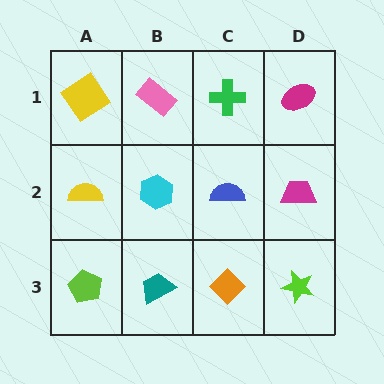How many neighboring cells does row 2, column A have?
3.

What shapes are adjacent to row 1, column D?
A magenta trapezoid (row 2, column D), a green cross (row 1, column C).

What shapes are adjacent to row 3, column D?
A magenta trapezoid (row 2, column D), an orange diamond (row 3, column C).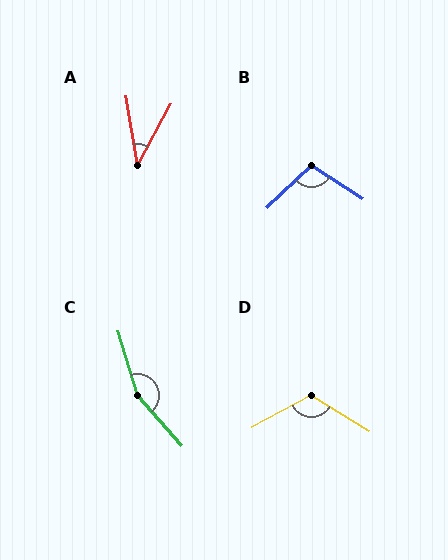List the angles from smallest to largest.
A (38°), B (104°), D (120°), C (155°).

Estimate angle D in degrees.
Approximately 120 degrees.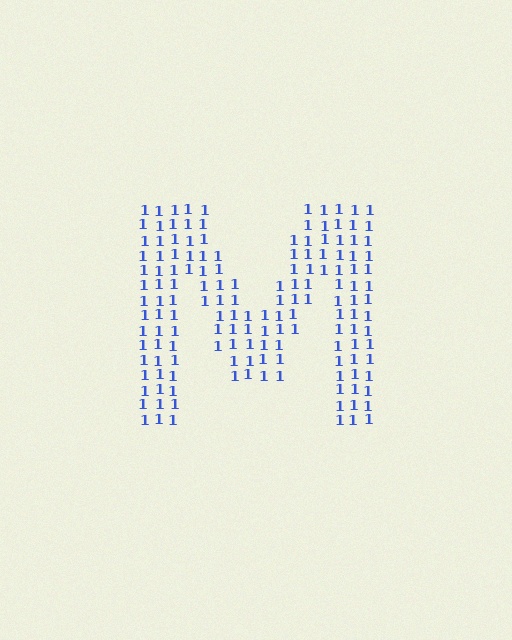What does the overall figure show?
The overall figure shows the letter M.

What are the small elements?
The small elements are digit 1's.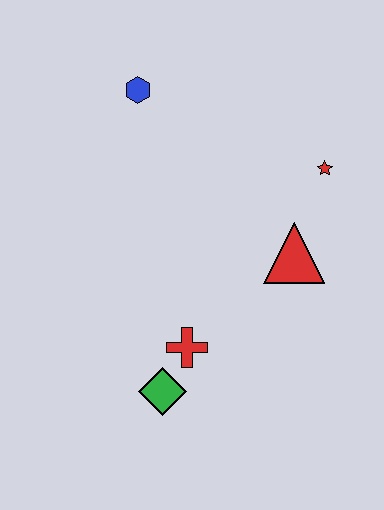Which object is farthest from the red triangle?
The blue hexagon is farthest from the red triangle.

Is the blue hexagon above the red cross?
Yes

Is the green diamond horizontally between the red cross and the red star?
No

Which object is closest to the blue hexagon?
The red star is closest to the blue hexagon.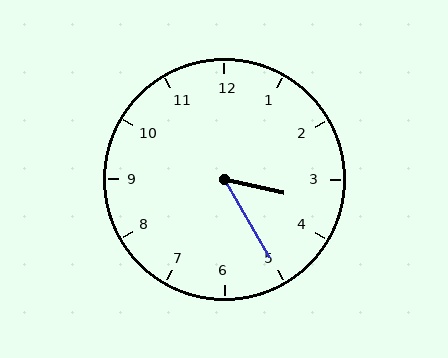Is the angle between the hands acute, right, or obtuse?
It is acute.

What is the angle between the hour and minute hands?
Approximately 48 degrees.